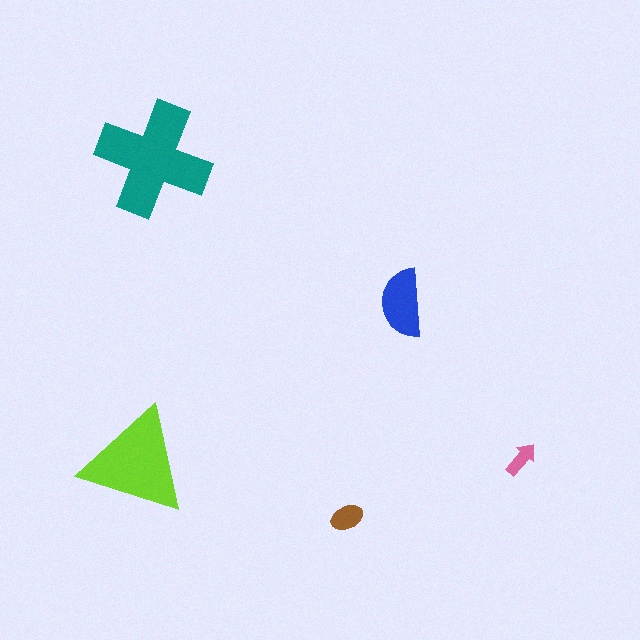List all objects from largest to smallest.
The teal cross, the lime triangle, the blue semicircle, the brown ellipse, the pink arrow.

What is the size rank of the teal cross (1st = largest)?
1st.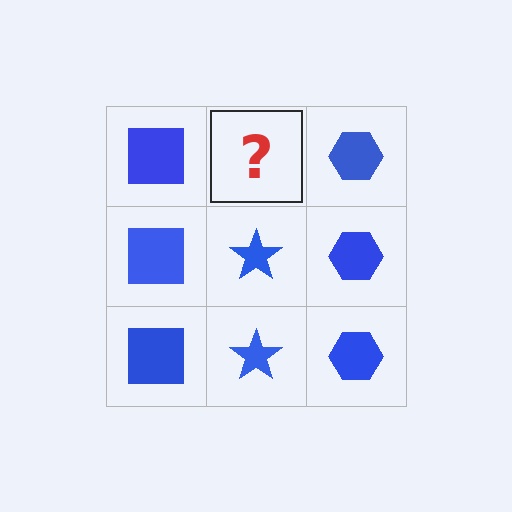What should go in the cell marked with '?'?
The missing cell should contain a blue star.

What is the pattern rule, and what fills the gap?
The rule is that each column has a consistent shape. The gap should be filled with a blue star.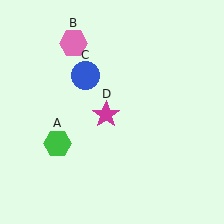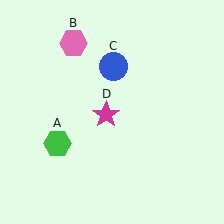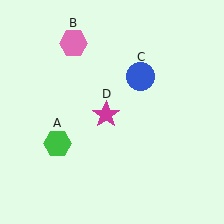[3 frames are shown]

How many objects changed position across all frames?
1 object changed position: blue circle (object C).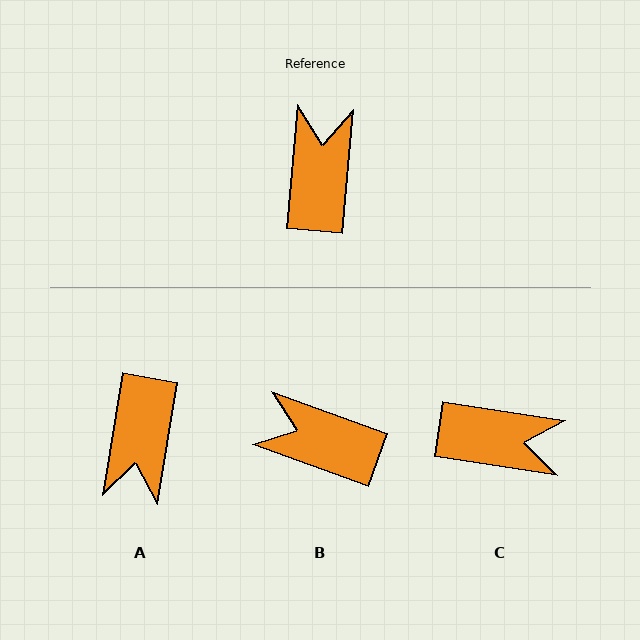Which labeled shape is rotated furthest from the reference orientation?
A, about 176 degrees away.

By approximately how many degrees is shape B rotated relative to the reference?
Approximately 75 degrees counter-clockwise.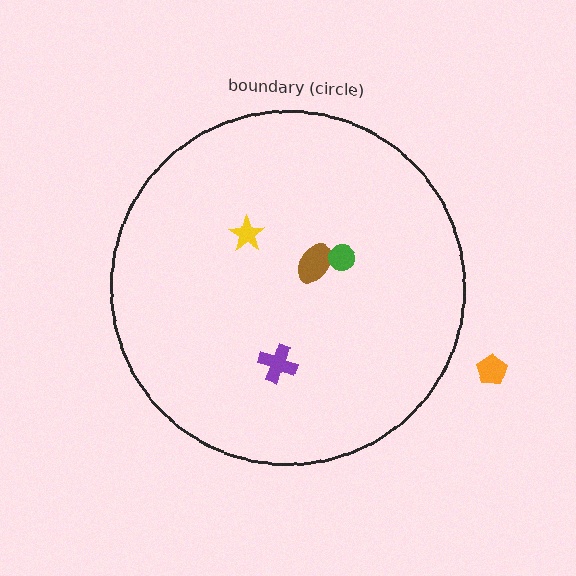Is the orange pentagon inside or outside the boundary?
Outside.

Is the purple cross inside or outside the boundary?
Inside.